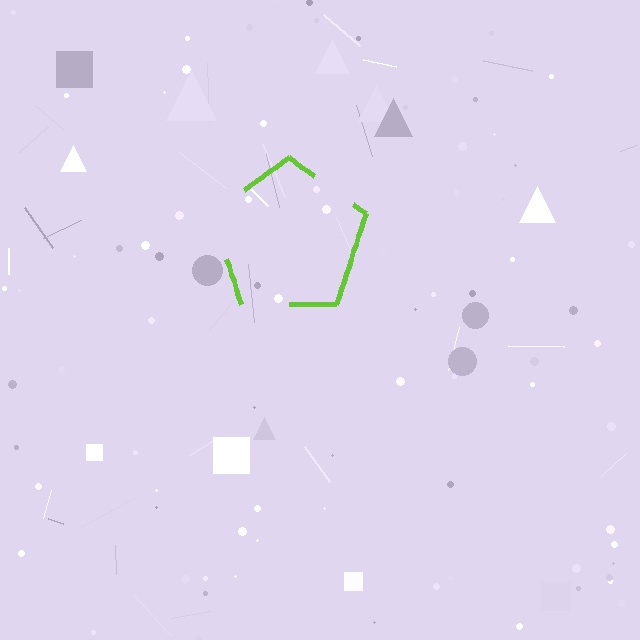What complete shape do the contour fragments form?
The contour fragments form a pentagon.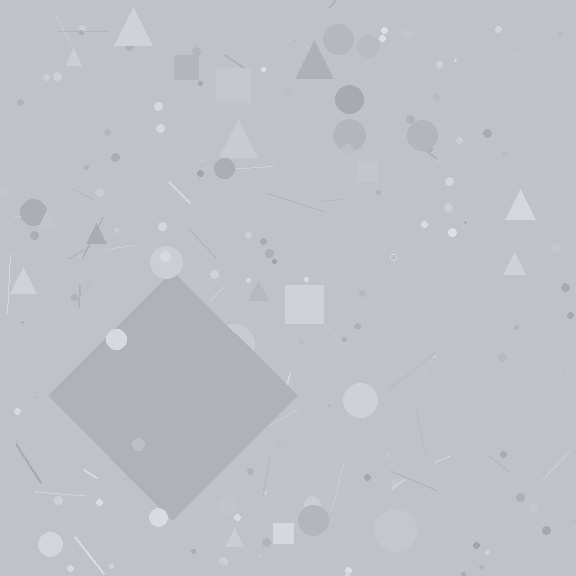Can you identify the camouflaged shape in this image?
The camouflaged shape is a diamond.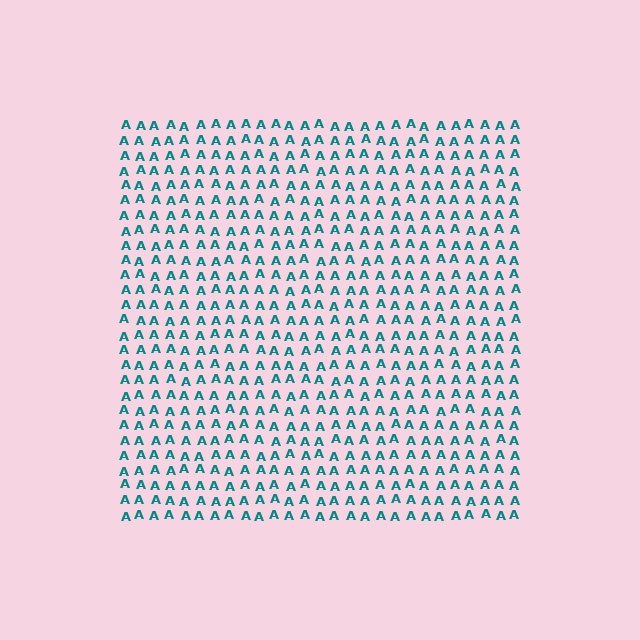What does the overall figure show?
The overall figure shows a square.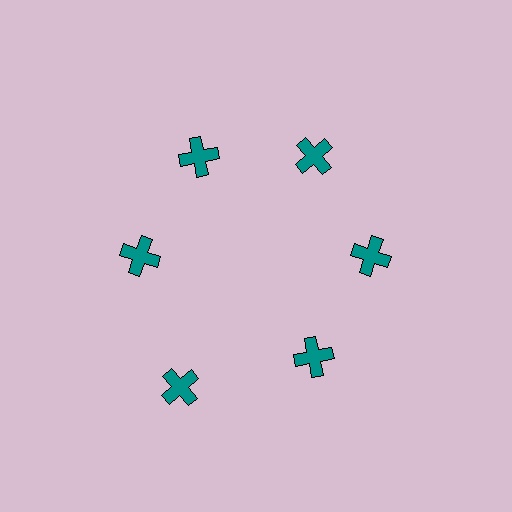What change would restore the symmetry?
The symmetry would be restored by moving it inward, back onto the ring so that all 6 crosses sit at equal angles and equal distance from the center.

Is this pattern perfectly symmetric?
No. The 6 teal crosses are arranged in a ring, but one element near the 7 o'clock position is pushed outward from the center, breaking the 6-fold rotational symmetry.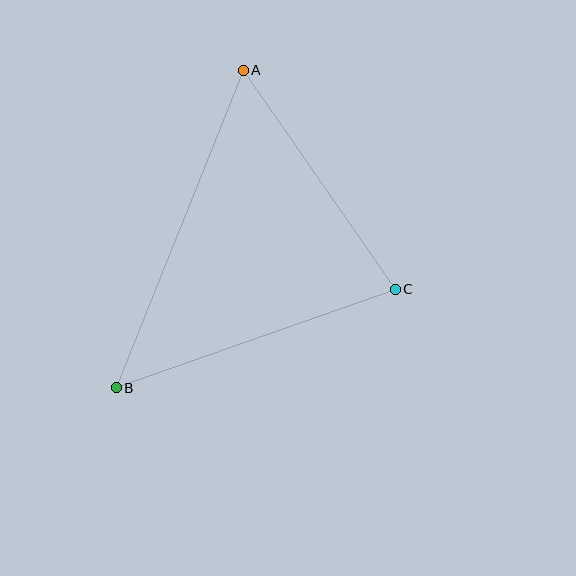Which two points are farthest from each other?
Points A and B are farthest from each other.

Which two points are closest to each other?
Points A and C are closest to each other.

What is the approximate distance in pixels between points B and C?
The distance between B and C is approximately 296 pixels.